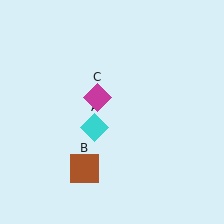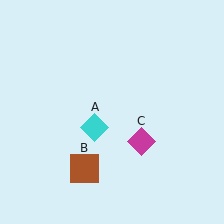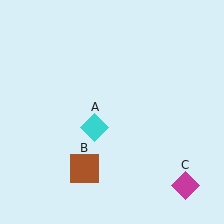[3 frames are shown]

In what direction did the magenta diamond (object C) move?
The magenta diamond (object C) moved down and to the right.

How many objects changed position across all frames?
1 object changed position: magenta diamond (object C).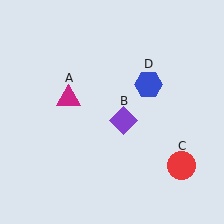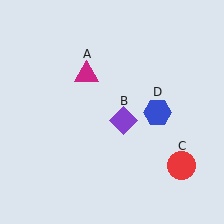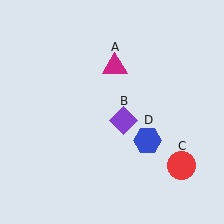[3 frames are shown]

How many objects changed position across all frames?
2 objects changed position: magenta triangle (object A), blue hexagon (object D).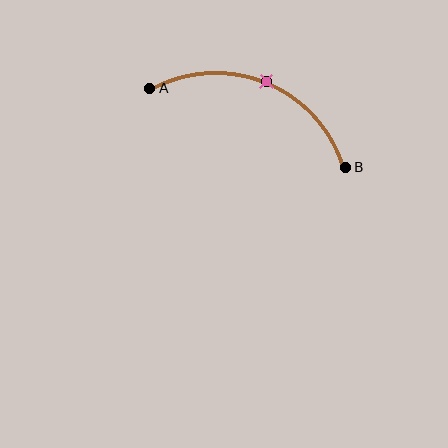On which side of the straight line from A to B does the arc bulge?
The arc bulges above the straight line connecting A and B.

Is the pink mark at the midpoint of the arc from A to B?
Yes. The pink mark lies on the arc at equal arc-length from both A and B — it is the arc midpoint.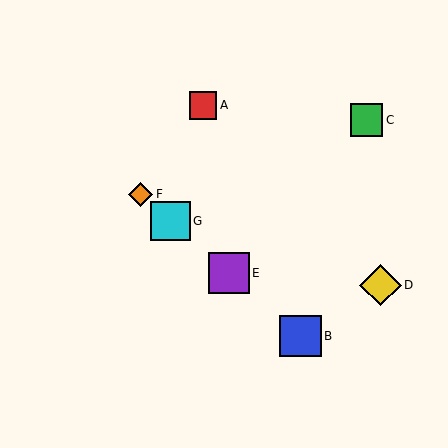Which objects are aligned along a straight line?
Objects B, E, F, G are aligned along a straight line.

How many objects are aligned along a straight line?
4 objects (B, E, F, G) are aligned along a straight line.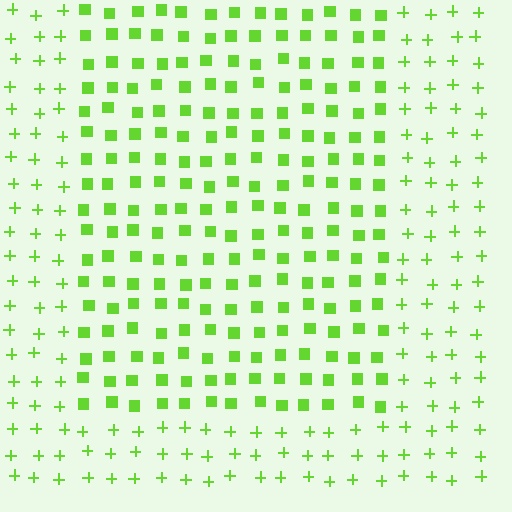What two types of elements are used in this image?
The image uses squares inside the rectangle region and plus signs outside it.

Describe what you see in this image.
The image is filled with small lime elements arranged in a uniform grid. A rectangle-shaped region contains squares, while the surrounding area contains plus signs. The boundary is defined purely by the change in element shape.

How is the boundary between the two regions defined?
The boundary is defined by a change in element shape: squares inside vs. plus signs outside. All elements share the same color and spacing.